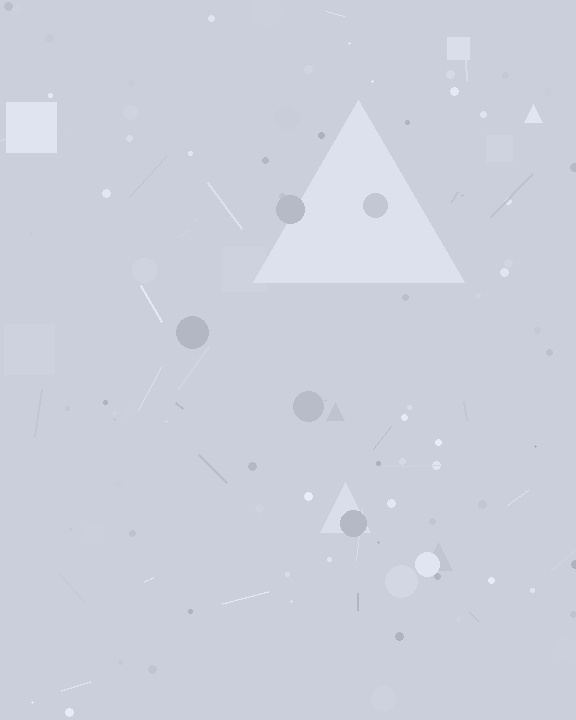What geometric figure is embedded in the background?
A triangle is embedded in the background.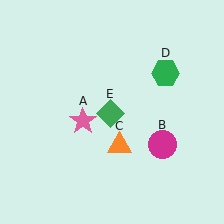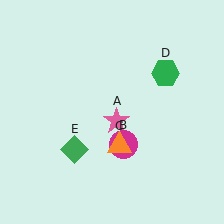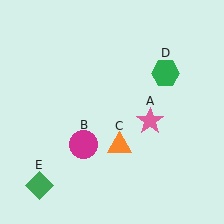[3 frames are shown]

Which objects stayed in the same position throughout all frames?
Orange triangle (object C) and green hexagon (object D) remained stationary.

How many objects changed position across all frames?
3 objects changed position: pink star (object A), magenta circle (object B), green diamond (object E).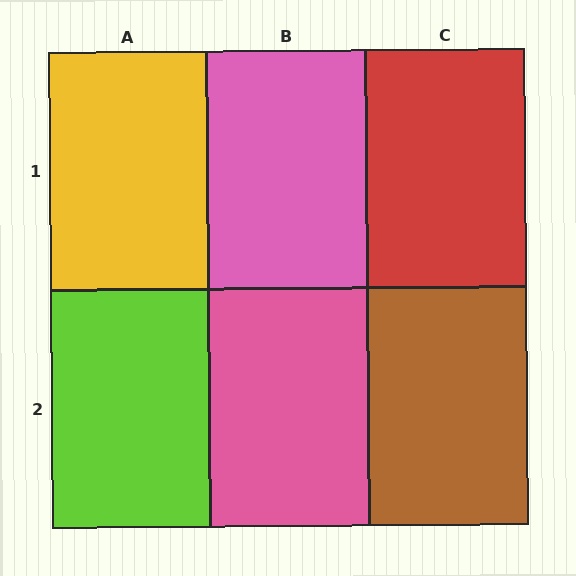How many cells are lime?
1 cell is lime.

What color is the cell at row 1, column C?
Red.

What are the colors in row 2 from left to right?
Lime, pink, brown.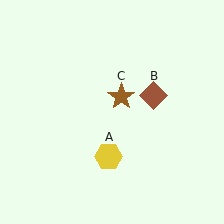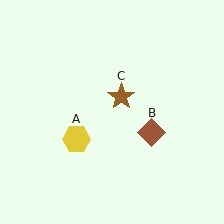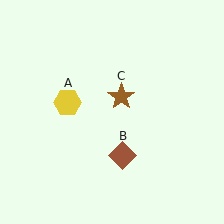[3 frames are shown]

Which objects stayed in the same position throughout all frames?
Brown star (object C) remained stationary.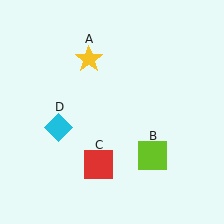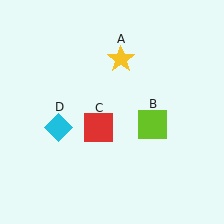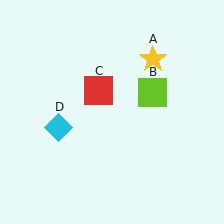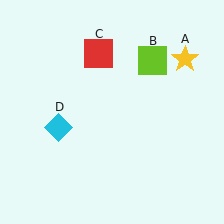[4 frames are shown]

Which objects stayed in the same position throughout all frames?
Cyan diamond (object D) remained stationary.